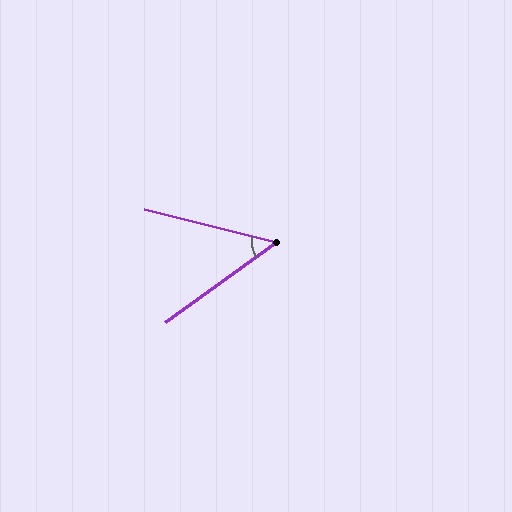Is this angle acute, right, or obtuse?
It is acute.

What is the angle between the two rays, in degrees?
Approximately 49 degrees.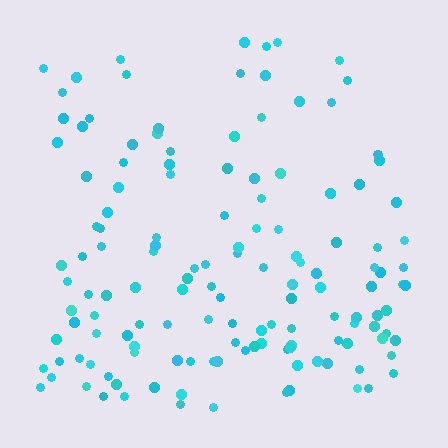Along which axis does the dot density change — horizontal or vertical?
Vertical.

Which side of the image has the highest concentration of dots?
The bottom.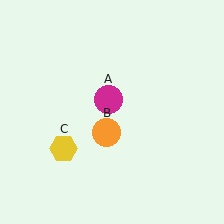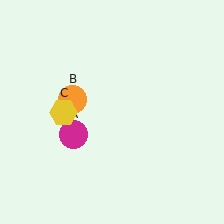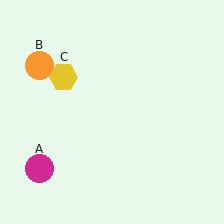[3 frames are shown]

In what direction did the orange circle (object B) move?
The orange circle (object B) moved up and to the left.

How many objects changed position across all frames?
3 objects changed position: magenta circle (object A), orange circle (object B), yellow hexagon (object C).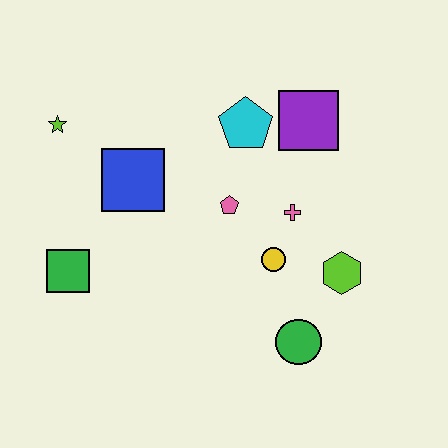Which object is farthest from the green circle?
The lime star is farthest from the green circle.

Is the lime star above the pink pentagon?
Yes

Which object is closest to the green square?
The blue square is closest to the green square.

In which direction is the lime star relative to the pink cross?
The lime star is to the left of the pink cross.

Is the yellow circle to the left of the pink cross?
Yes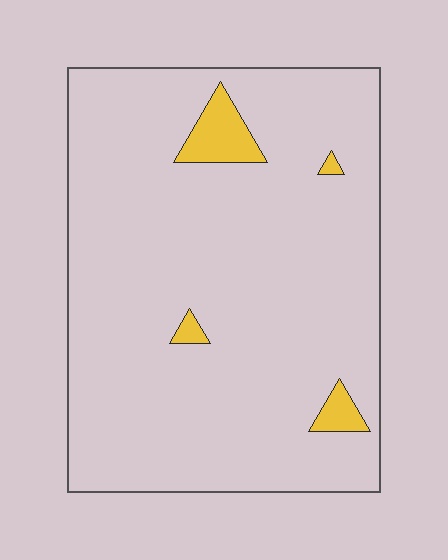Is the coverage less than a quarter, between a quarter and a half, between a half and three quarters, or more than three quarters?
Less than a quarter.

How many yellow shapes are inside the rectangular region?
4.